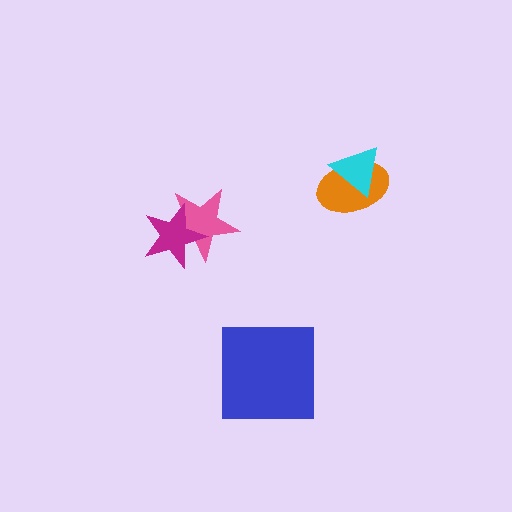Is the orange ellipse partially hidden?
Yes, it is partially covered by another shape.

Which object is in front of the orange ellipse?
The cyan triangle is in front of the orange ellipse.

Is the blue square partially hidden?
No, no other shape covers it.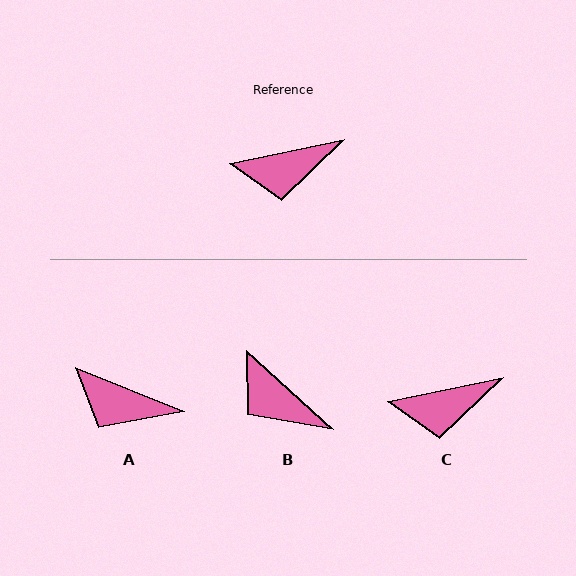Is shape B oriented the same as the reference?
No, it is off by about 53 degrees.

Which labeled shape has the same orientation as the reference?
C.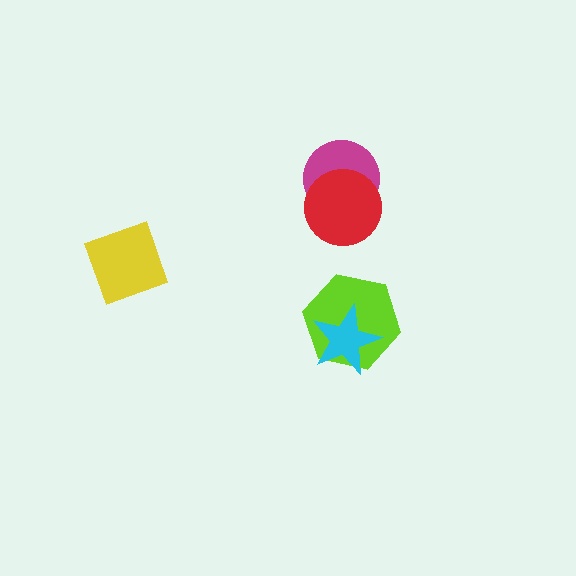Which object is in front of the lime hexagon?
The cyan star is in front of the lime hexagon.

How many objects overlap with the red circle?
1 object overlaps with the red circle.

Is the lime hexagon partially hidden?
Yes, it is partially covered by another shape.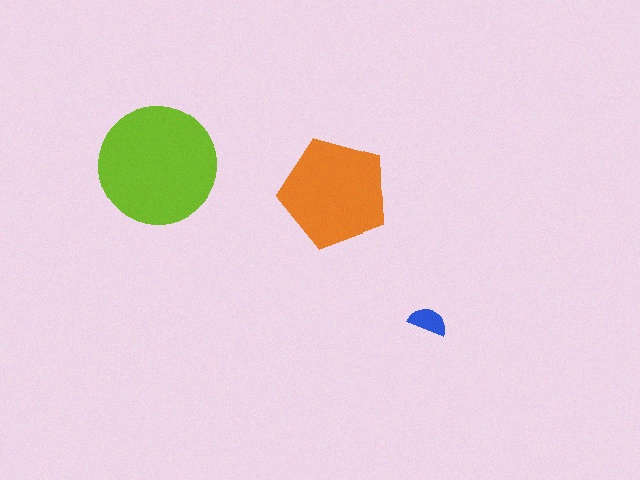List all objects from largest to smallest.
The lime circle, the orange pentagon, the blue semicircle.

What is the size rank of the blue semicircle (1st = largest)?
3rd.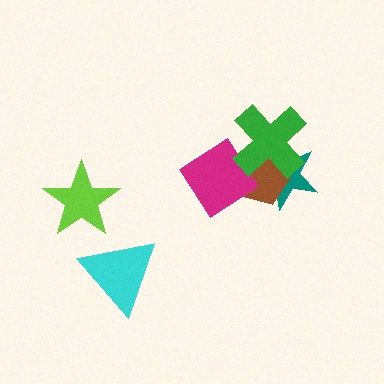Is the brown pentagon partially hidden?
Yes, it is partially covered by another shape.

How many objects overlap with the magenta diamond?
3 objects overlap with the magenta diamond.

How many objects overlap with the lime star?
0 objects overlap with the lime star.